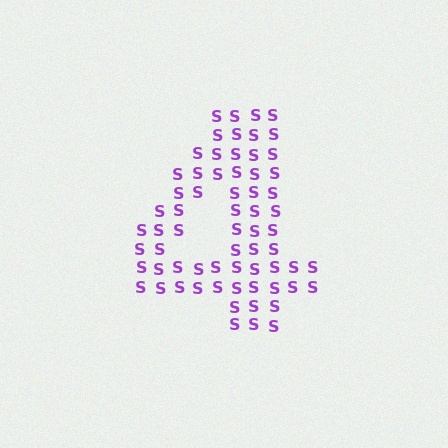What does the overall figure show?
The overall figure shows the digit 4.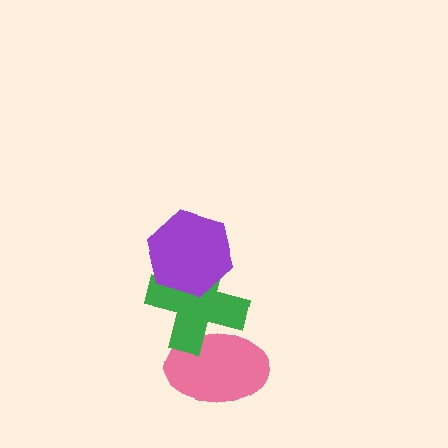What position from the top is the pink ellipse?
The pink ellipse is 3rd from the top.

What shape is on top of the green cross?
The purple hexagon is on top of the green cross.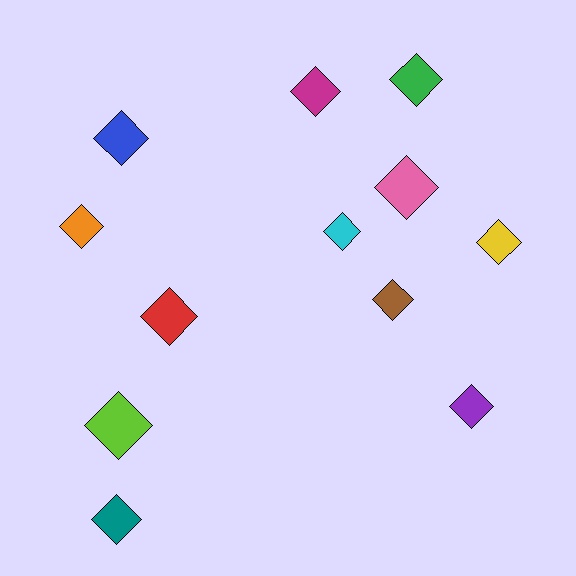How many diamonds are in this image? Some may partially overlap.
There are 12 diamonds.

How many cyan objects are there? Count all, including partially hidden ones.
There is 1 cyan object.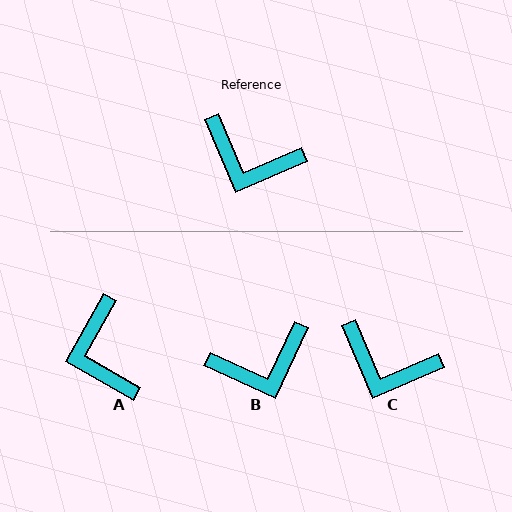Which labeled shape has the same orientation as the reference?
C.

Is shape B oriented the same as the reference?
No, it is off by about 42 degrees.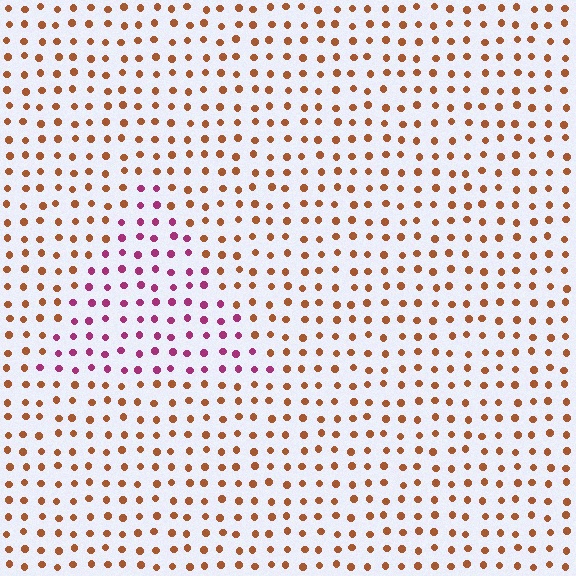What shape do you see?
I see a triangle.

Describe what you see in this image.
The image is filled with small brown elements in a uniform arrangement. A triangle-shaped region is visible where the elements are tinted to a slightly different hue, forming a subtle color boundary.